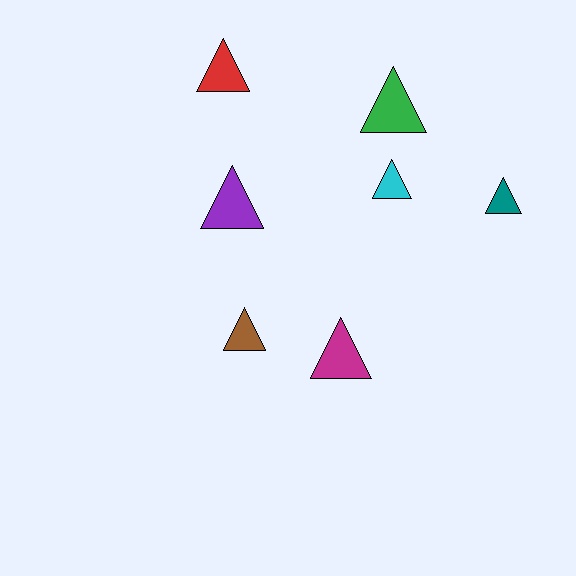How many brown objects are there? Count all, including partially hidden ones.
There is 1 brown object.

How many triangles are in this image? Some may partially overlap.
There are 7 triangles.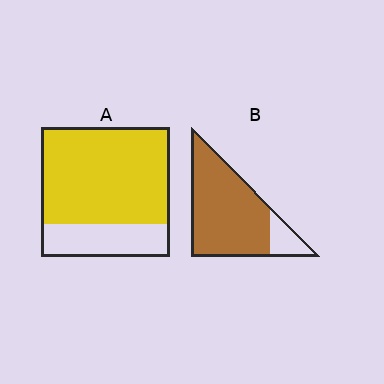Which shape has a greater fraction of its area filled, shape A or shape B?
Shape B.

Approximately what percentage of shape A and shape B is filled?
A is approximately 75% and B is approximately 85%.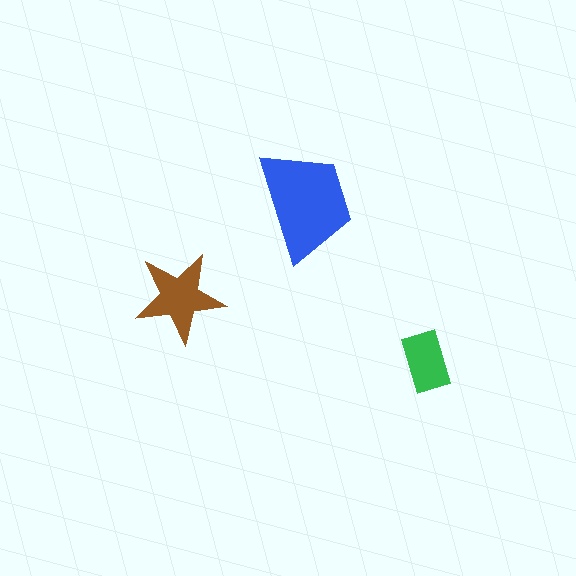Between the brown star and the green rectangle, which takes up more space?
The brown star.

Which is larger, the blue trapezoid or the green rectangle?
The blue trapezoid.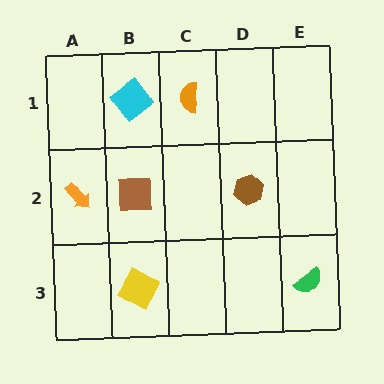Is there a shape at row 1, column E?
No, that cell is empty.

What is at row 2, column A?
An orange arrow.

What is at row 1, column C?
An orange semicircle.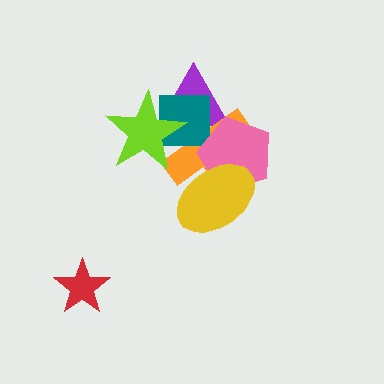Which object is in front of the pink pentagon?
The yellow ellipse is in front of the pink pentagon.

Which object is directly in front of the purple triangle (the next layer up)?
The orange cross is directly in front of the purple triangle.